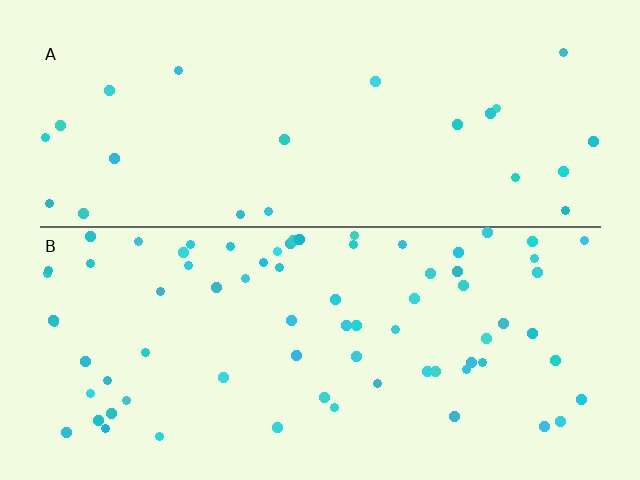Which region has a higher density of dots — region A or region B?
B (the bottom).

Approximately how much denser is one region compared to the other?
Approximately 3.1× — region B over region A.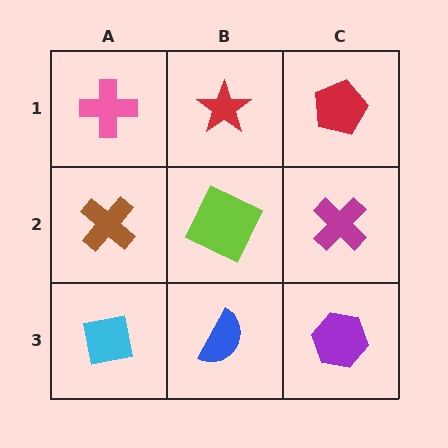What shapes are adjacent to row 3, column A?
A brown cross (row 2, column A), a blue semicircle (row 3, column B).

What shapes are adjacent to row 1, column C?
A magenta cross (row 2, column C), a red star (row 1, column B).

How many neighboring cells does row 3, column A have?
2.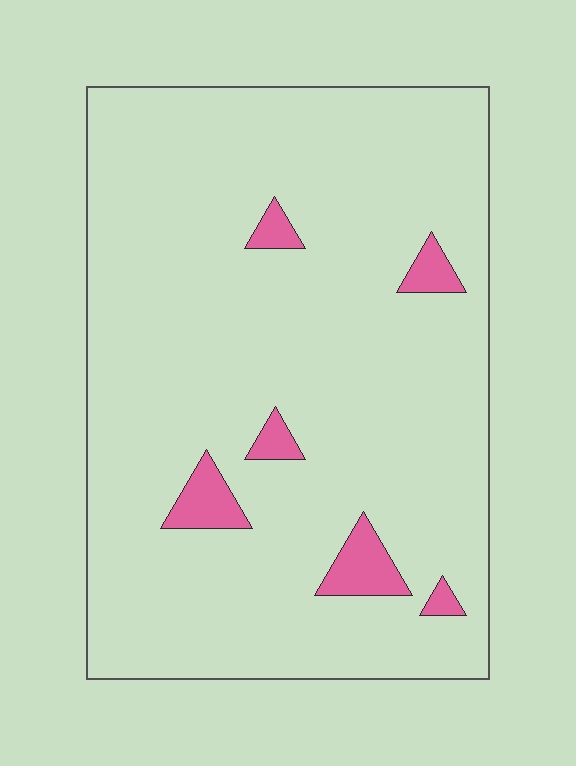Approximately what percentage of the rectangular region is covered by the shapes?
Approximately 5%.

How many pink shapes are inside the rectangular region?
6.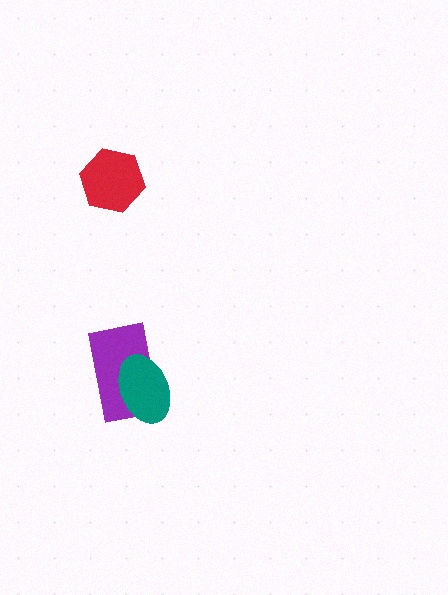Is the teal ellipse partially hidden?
No, no other shape covers it.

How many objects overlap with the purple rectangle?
1 object overlaps with the purple rectangle.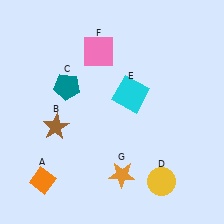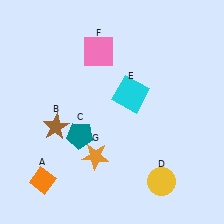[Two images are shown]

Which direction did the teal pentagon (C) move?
The teal pentagon (C) moved down.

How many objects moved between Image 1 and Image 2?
2 objects moved between the two images.